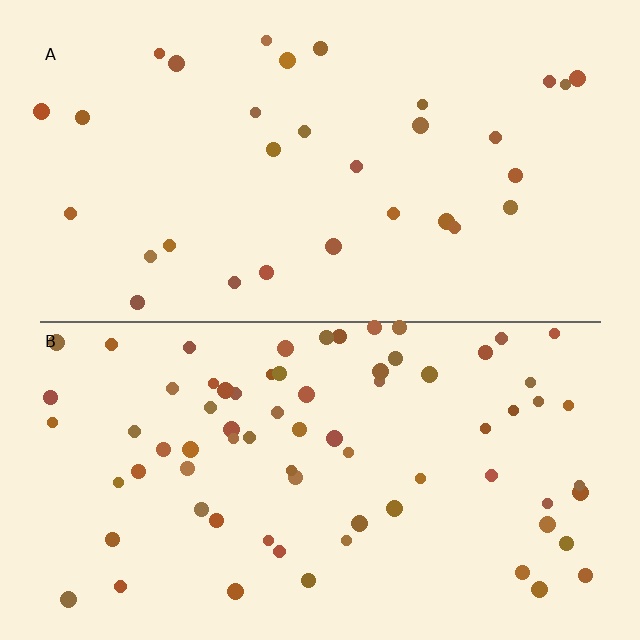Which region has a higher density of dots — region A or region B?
B (the bottom).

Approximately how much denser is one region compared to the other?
Approximately 2.3× — region B over region A.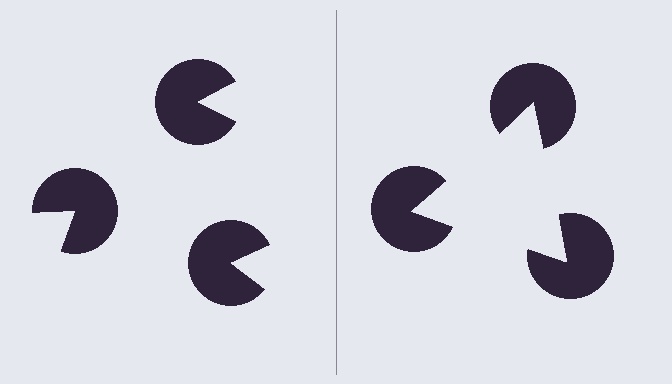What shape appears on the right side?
An illusory triangle.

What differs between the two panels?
The pac-man discs are positioned identically on both sides; only the wedge orientations differ. On the right they align to a triangle; on the left they are misaligned.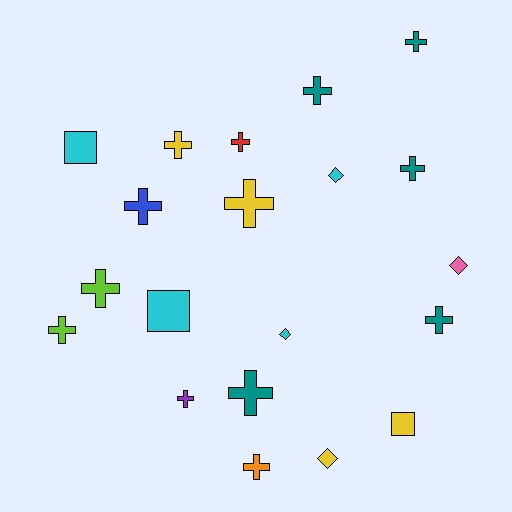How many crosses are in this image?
There are 13 crosses.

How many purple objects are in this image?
There is 1 purple object.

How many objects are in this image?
There are 20 objects.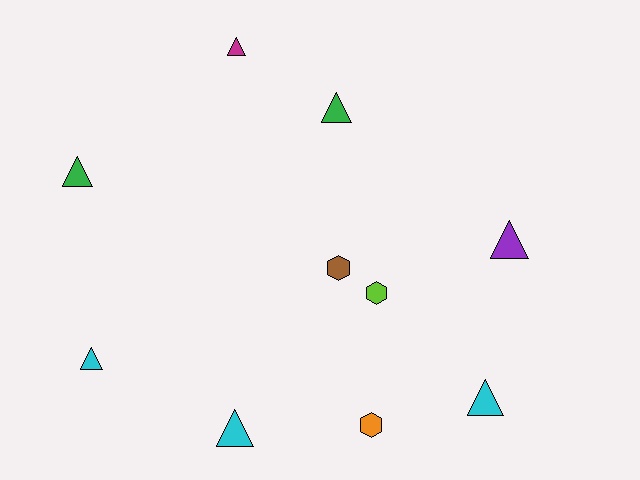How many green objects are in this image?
There are 2 green objects.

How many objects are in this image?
There are 10 objects.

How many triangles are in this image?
There are 7 triangles.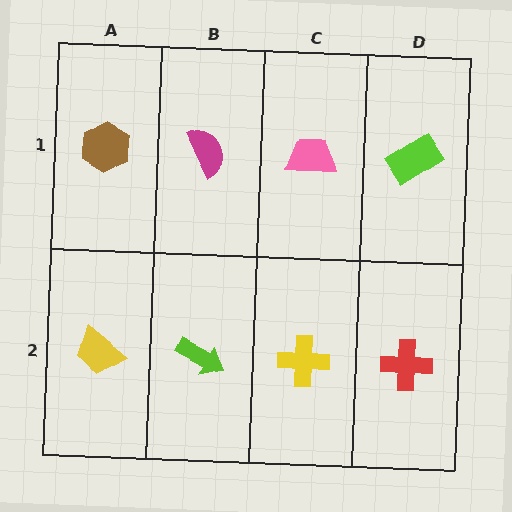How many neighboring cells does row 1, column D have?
2.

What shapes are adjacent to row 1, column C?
A yellow cross (row 2, column C), a magenta semicircle (row 1, column B), a lime rectangle (row 1, column D).